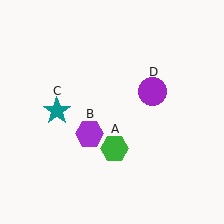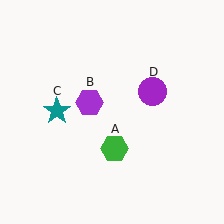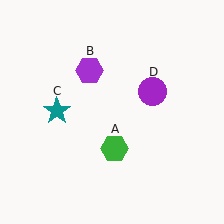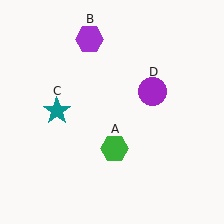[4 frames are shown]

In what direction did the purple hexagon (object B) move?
The purple hexagon (object B) moved up.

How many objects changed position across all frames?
1 object changed position: purple hexagon (object B).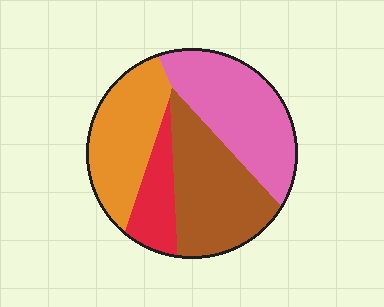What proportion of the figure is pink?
Pink covers roughly 30% of the figure.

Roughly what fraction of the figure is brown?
Brown covers about 30% of the figure.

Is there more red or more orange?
Orange.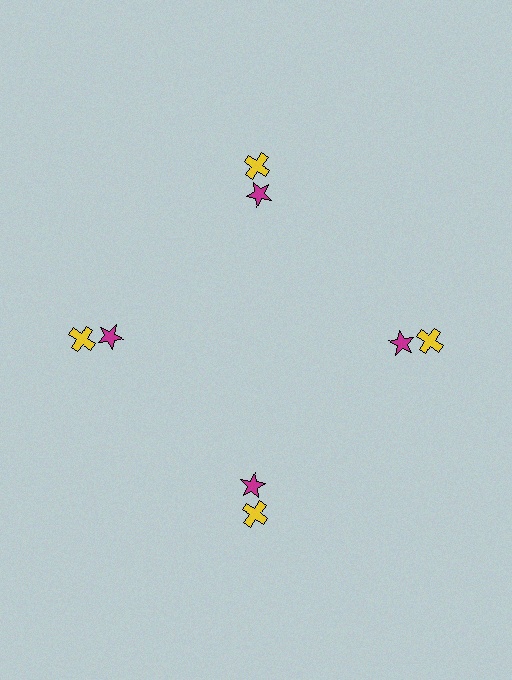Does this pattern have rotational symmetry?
Yes, this pattern has 4-fold rotational symmetry. It looks the same after rotating 90 degrees around the center.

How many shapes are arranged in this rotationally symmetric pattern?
There are 8 shapes, arranged in 4 groups of 2.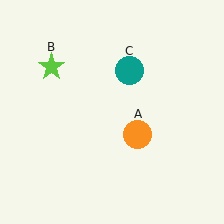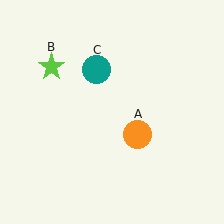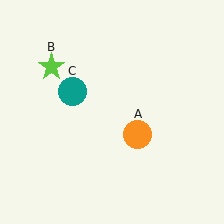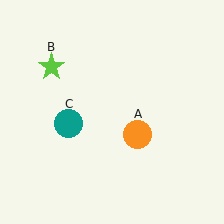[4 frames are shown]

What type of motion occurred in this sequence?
The teal circle (object C) rotated counterclockwise around the center of the scene.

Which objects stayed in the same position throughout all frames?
Orange circle (object A) and lime star (object B) remained stationary.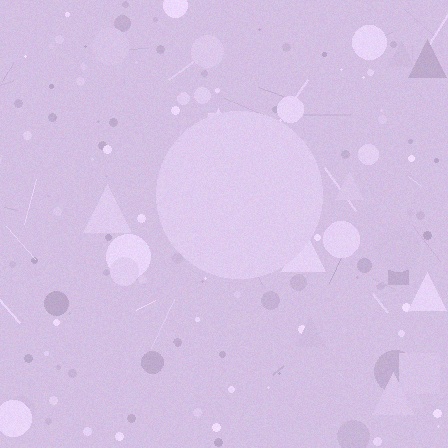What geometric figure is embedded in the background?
A circle is embedded in the background.